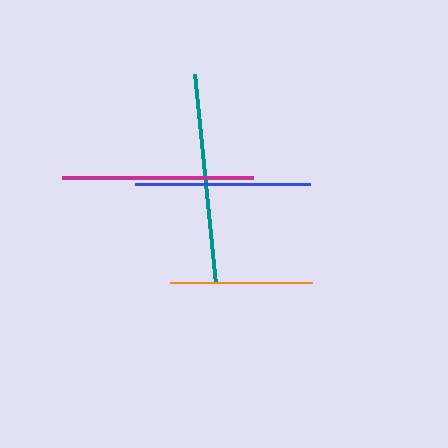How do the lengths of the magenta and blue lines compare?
The magenta and blue lines are approximately the same length.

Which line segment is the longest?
The teal line is the longest at approximately 210 pixels.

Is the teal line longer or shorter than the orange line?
The teal line is longer than the orange line.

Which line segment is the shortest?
The orange line is the shortest at approximately 143 pixels.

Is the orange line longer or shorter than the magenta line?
The magenta line is longer than the orange line.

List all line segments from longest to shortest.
From longest to shortest: teal, magenta, blue, orange.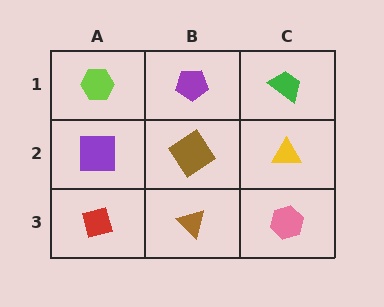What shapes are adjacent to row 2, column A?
A lime hexagon (row 1, column A), a red diamond (row 3, column A), a brown diamond (row 2, column B).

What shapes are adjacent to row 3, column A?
A purple square (row 2, column A), a brown triangle (row 3, column B).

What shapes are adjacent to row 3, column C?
A yellow triangle (row 2, column C), a brown triangle (row 3, column B).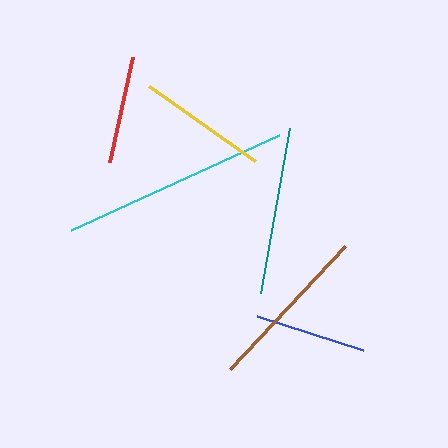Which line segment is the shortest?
The red line is the shortest at approximately 108 pixels.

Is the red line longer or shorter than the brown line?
The brown line is longer than the red line.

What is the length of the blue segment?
The blue segment is approximately 111 pixels long.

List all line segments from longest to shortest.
From longest to shortest: cyan, brown, teal, yellow, blue, red.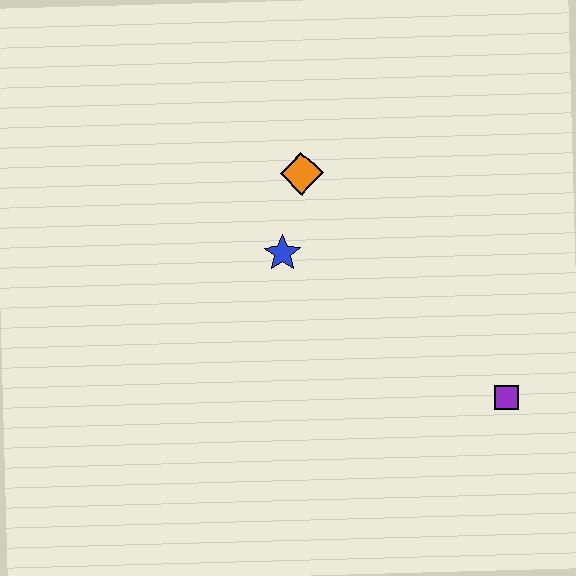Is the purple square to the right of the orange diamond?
Yes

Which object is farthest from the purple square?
The orange diamond is farthest from the purple square.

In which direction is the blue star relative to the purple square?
The blue star is to the left of the purple square.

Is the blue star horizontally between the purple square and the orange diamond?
No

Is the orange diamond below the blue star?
No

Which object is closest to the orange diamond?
The blue star is closest to the orange diamond.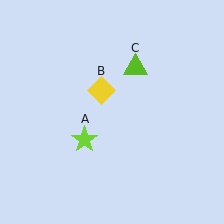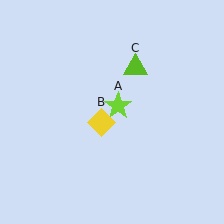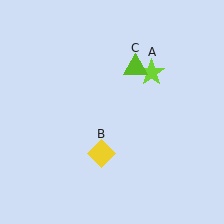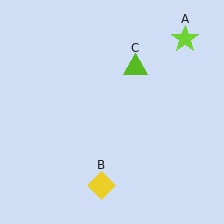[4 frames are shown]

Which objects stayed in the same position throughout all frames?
Lime triangle (object C) remained stationary.